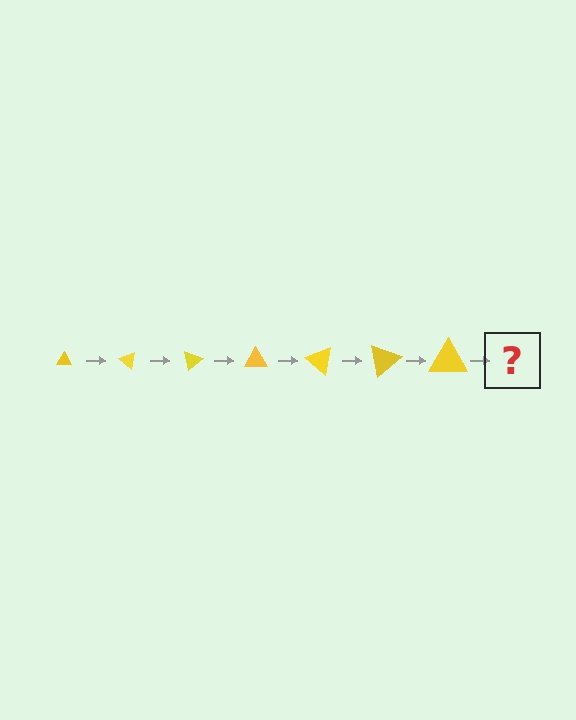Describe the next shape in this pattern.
It should be a triangle, larger than the previous one and rotated 280 degrees from the start.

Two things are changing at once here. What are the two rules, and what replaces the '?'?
The two rules are that the triangle grows larger each step and it rotates 40 degrees each step. The '?' should be a triangle, larger than the previous one and rotated 280 degrees from the start.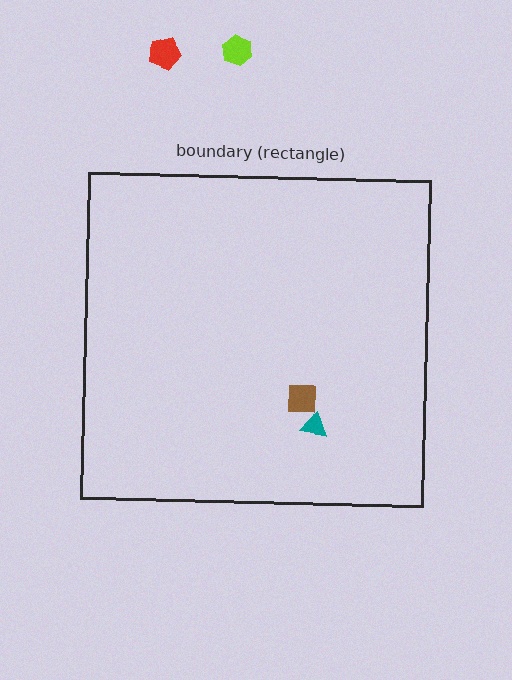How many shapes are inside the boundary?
2 inside, 2 outside.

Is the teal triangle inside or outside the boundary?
Inside.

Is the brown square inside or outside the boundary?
Inside.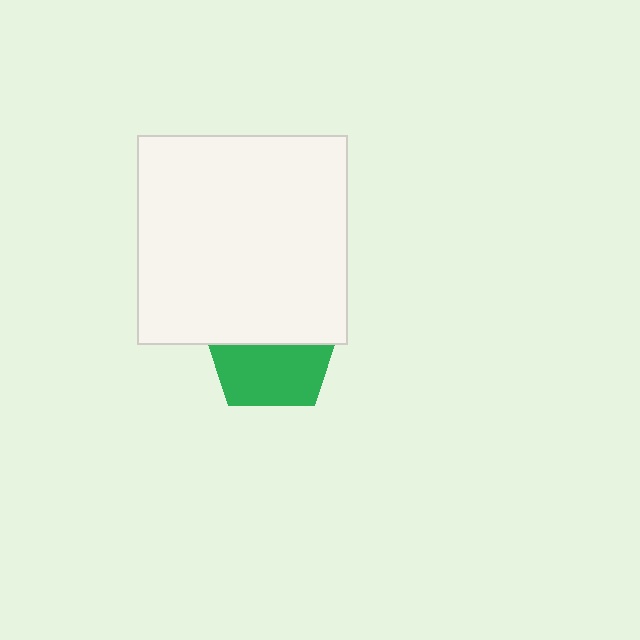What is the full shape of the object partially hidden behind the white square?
The partially hidden object is a green pentagon.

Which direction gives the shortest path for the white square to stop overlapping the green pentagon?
Moving up gives the shortest separation.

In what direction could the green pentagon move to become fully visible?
The green pentagon could move down. That would shift it out from behind the white square entirely.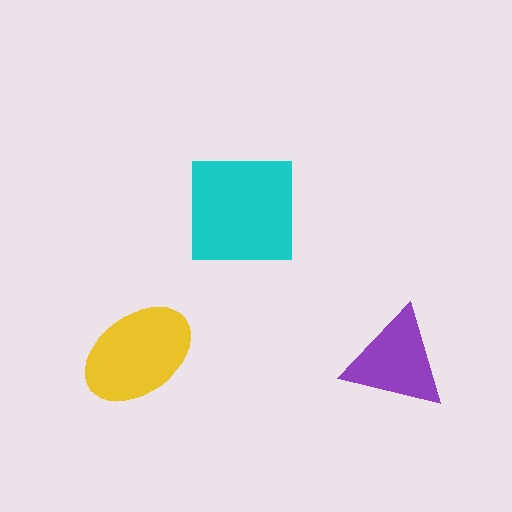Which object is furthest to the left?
The yellow ellipse is leftmost.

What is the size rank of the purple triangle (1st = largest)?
3rd.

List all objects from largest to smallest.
The cyan square, the yellow ellipse, the purple triangle.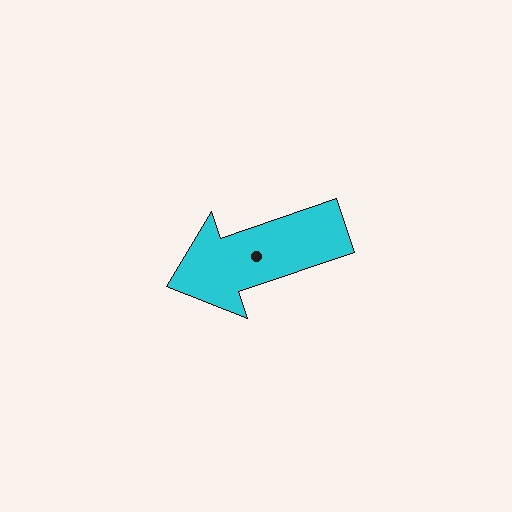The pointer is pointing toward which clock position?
Roughly 8 o'clock.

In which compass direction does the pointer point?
West.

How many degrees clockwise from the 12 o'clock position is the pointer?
Approximately 251 degrees.